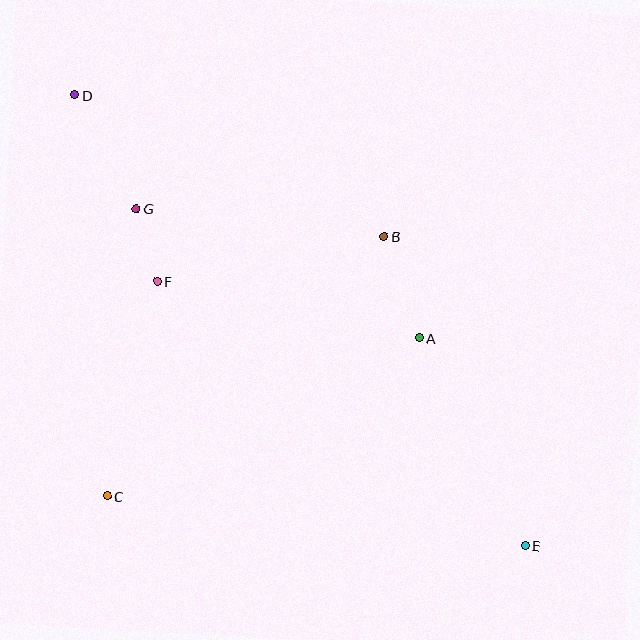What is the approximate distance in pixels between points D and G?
The distance between D and G is approximately 129 pixels.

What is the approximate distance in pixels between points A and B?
The distance between A and B is approximately 107 pixels.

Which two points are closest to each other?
Points F and G are closest to each other.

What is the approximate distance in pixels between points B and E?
The distance between B and E is approximately 340 pixels.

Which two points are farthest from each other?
Points D and E are farthest from each other.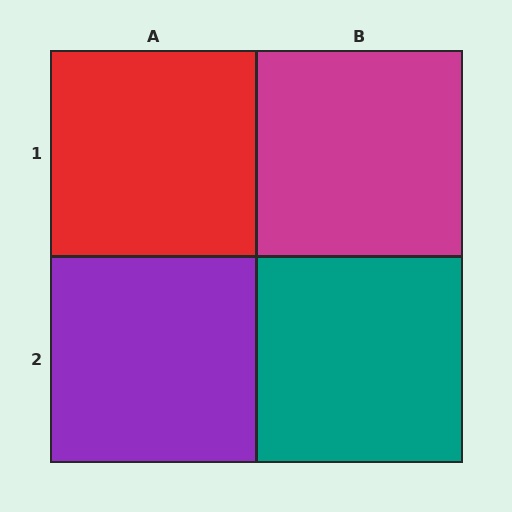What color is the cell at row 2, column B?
Teal.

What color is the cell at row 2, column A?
Purple.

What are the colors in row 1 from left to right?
Red, magenta.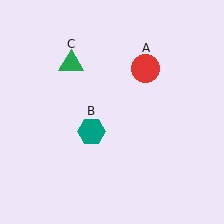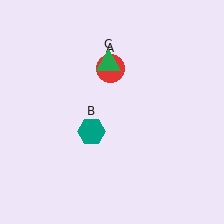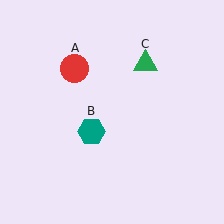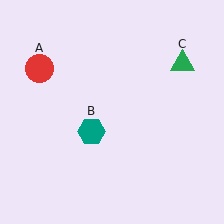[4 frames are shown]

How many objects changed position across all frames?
2 objects changed position: red circle (object A), green triangle (object C).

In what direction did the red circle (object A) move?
The red circle (object A) moved left.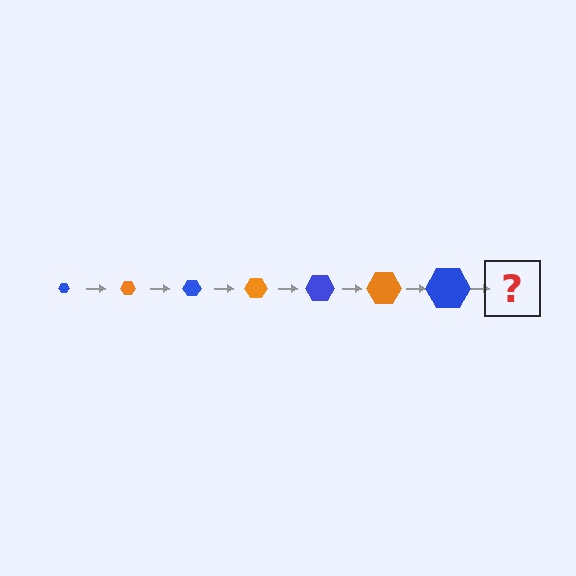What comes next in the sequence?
The next element should be an orange hexagon, larger than the previous one.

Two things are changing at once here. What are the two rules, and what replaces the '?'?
The two rules are that the hexagon grows larger each step and the color cycles through blue and orange. The '?' should be an orange hexagon, larger than the previous one.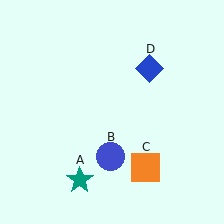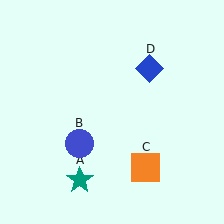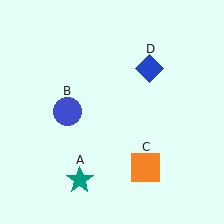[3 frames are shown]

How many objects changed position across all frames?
1 object changed position: blue circle (object B).